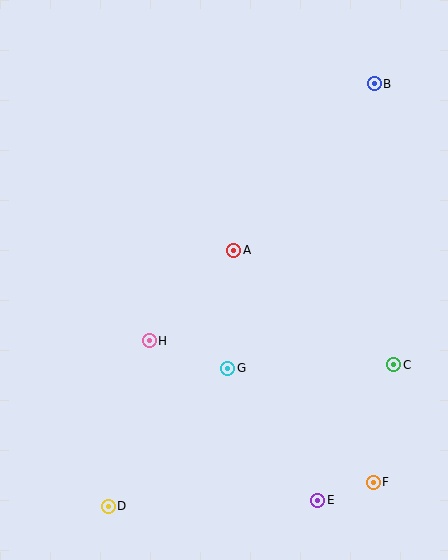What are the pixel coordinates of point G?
Point G is at (228, 368).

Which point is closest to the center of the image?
Point A at (234, 251) is closest to the center.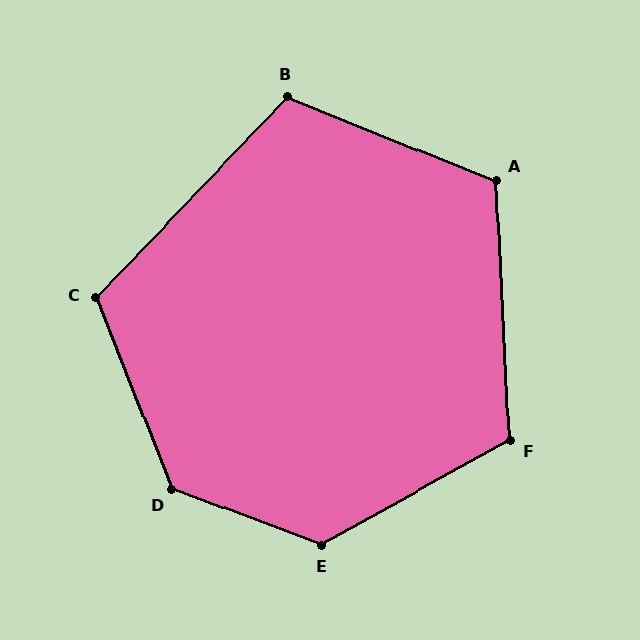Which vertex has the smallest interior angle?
B, at approximately 112 degrees.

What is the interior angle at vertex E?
Approximately 131 degrees (obtuse).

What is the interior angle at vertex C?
Approximately 115 degrees (obtuse).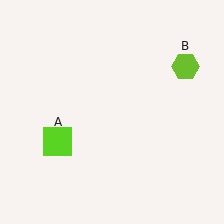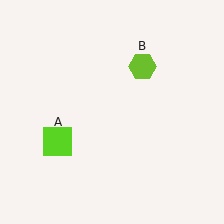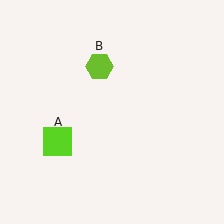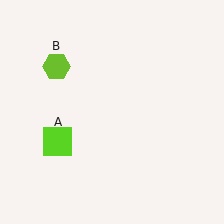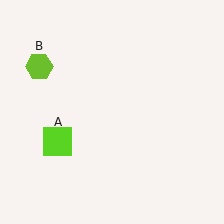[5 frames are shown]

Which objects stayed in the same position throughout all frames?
Lime square (object A) remained stationary.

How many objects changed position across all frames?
1 object changed position: lime hexagon (object B).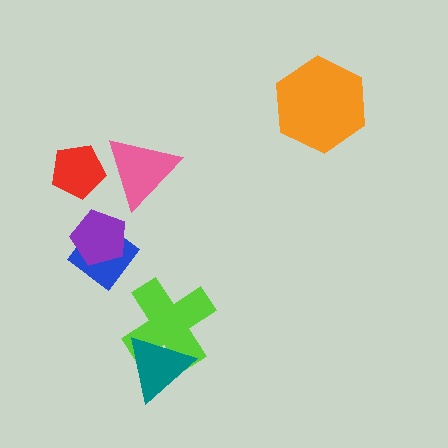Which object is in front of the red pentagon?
The pink triangle is in front of the red pentagon.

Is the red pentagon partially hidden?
Yes, it is partially covered by another shape.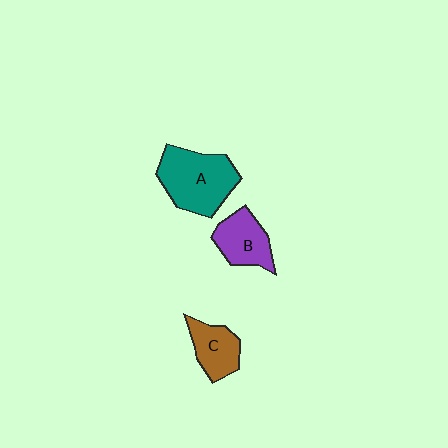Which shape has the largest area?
Shape A (teal).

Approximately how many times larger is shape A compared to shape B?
Approximately 1.6 times.